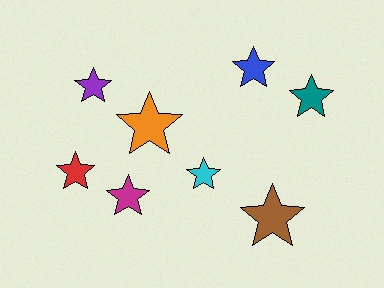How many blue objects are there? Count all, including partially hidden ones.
There is 1 blue object.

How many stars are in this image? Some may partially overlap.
There are 8 stars.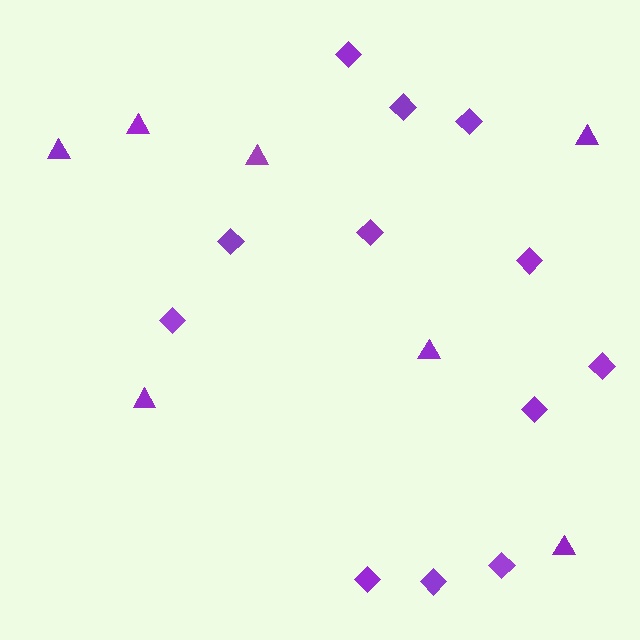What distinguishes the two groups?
There are 2 groups: one group of diamonds (12) and one group of triangles (7).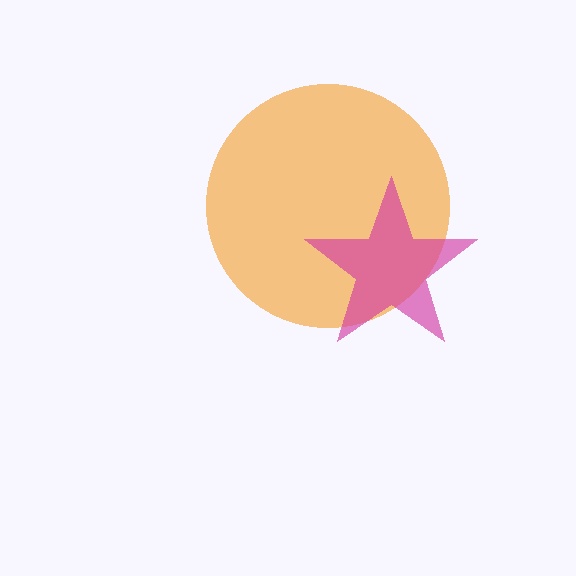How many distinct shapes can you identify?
There are 2 distinct shapes: an orange circle, a magenta star.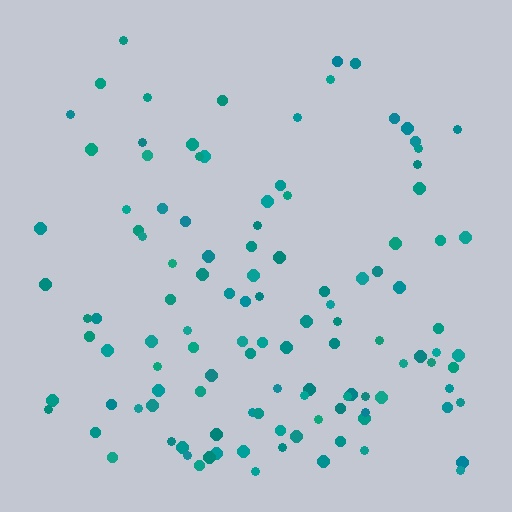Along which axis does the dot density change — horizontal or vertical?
Vertical.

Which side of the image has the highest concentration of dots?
The bottom.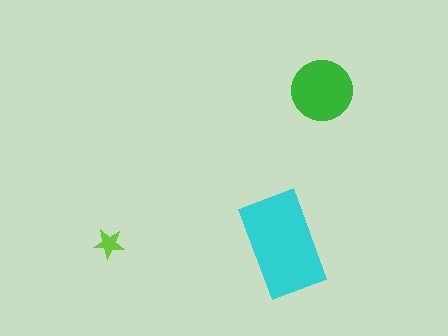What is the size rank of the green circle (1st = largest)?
2nd.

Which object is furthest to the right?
The green circle is rightmost.